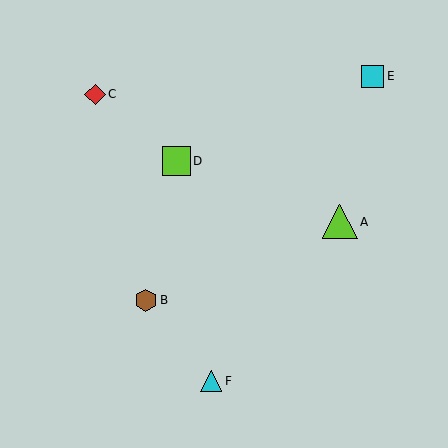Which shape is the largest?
The lime triangle (labeled A) is the largest.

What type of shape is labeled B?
Shape B is a brown hexagon.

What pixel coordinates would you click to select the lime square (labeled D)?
Click at (176, 161) to select the lime square D.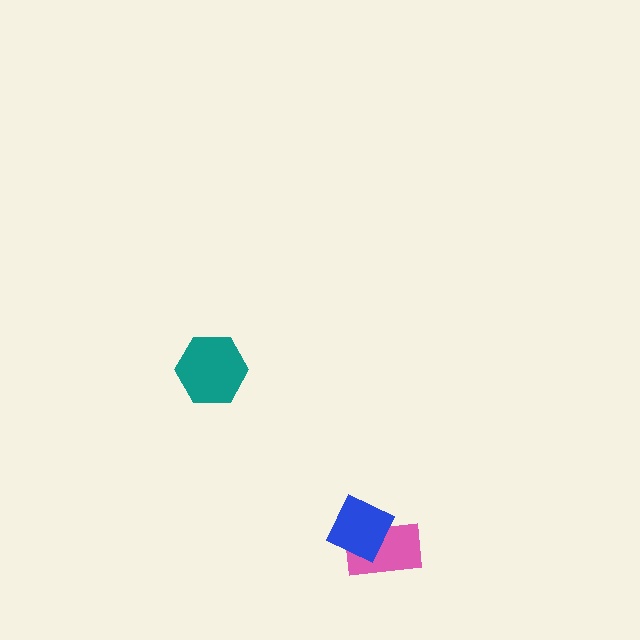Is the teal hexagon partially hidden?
No, no other shape covers it.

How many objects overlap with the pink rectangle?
1 object overlaps with the pink rectangle.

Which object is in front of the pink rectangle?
The blue diamond is in front of the pink rectangle.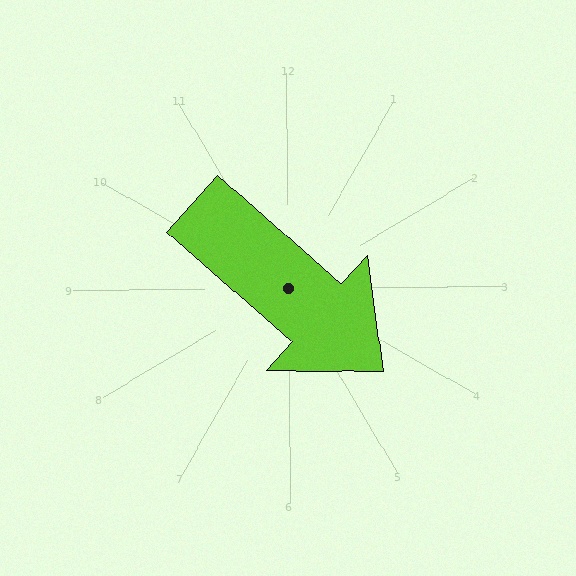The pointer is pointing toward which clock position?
Roughly 4 o'clock.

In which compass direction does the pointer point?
Southeast.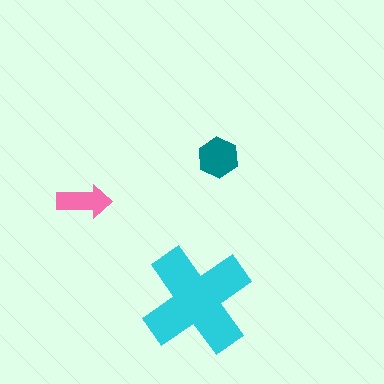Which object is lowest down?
The cyan cross is bottommost.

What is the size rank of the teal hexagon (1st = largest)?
2nd.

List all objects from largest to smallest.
The cyan cross, the teal hexagon, the pink arrow.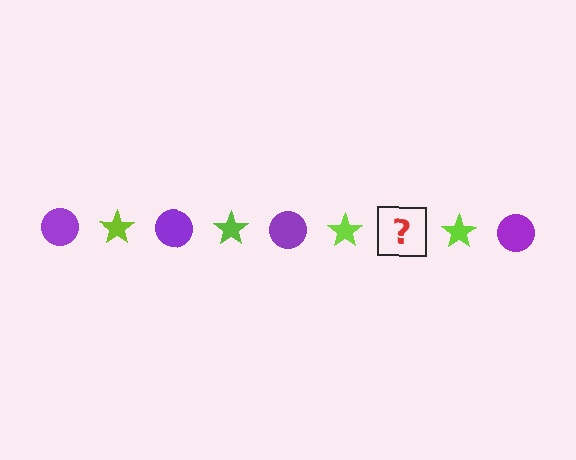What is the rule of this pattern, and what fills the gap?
The rule is that the pattern alternates between purple circle and lime star. The gap should be filled with a purple circle.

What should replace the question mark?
The question mark should be replaced with a purple circle.